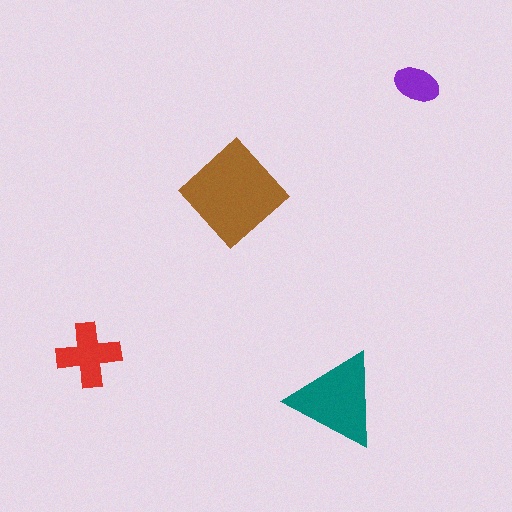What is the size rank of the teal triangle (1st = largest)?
2nd.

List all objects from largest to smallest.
The brown diamond, the teal triangle, the red cross, the purple ellipse.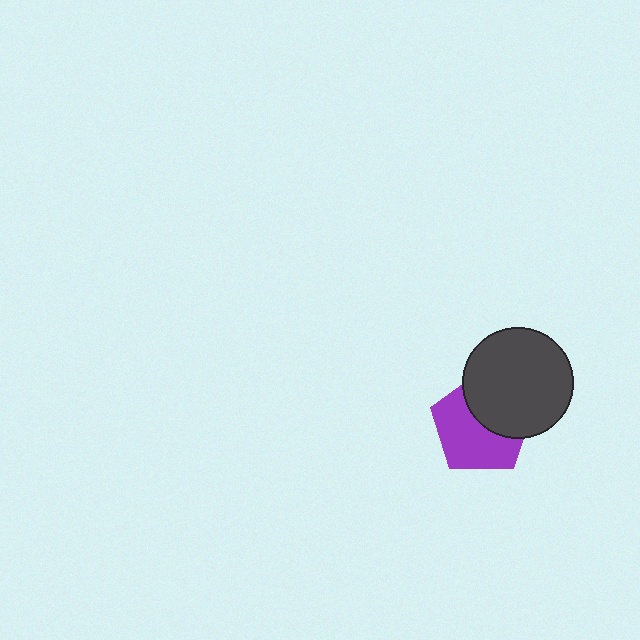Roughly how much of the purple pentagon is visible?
About half of it is visible (roughly 58%).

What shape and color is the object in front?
The object in front is a dark gray circle.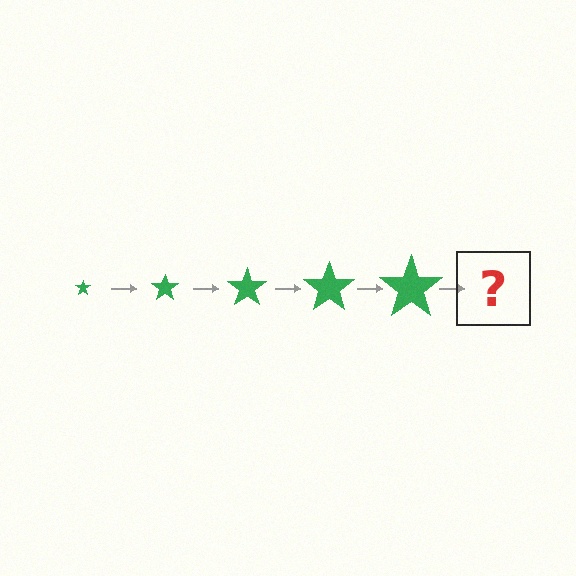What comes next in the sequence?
The next element should be a green star, larger than the previous one.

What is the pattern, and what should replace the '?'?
The pattern is that the star gets progressively larger each step. The '?' should be a green star, larger than the previous one.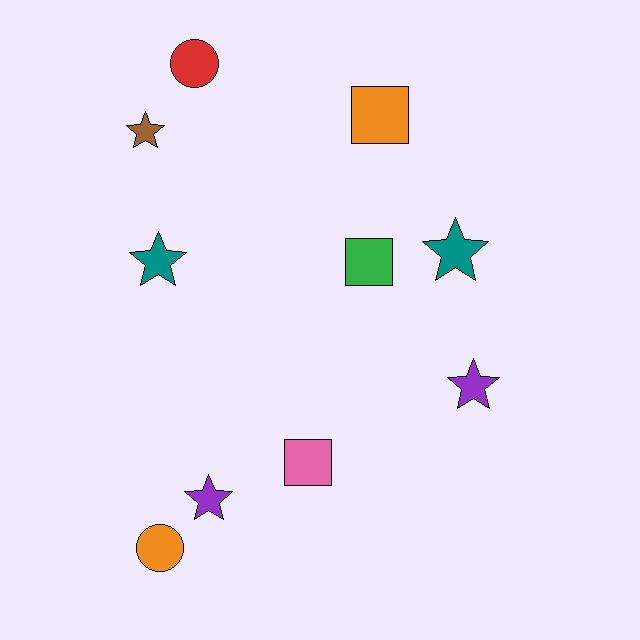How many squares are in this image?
There are 3 squares.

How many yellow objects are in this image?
There are no yellow objects.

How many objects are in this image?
There are 10 objects.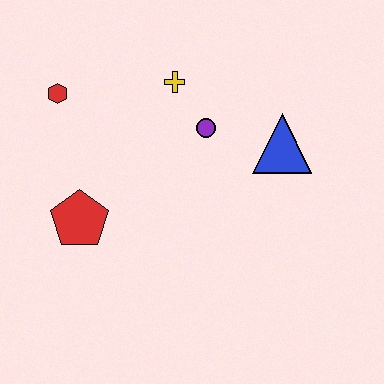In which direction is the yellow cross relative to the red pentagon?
The yellow cross is above the red pentagon.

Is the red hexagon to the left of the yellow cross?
Yes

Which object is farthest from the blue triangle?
The red hexagon is farthest from the blue triangle.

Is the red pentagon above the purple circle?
No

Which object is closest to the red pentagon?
The red hexagon is closest to the red pentagon.